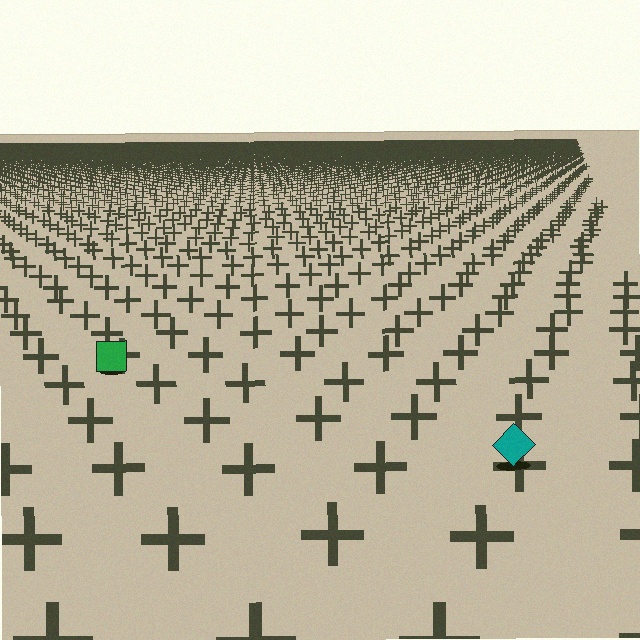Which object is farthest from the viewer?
The green square is farthest from the viewer. It appears smaller and the ground texture around it is denser.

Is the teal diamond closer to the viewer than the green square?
Yes. The teal diamond is closer — you can tell from the texture gradient: the ground texture is coarser near it.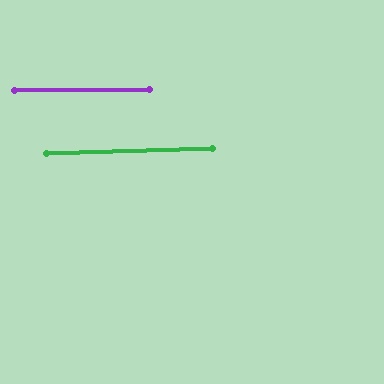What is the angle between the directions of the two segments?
Approximately 1 degree.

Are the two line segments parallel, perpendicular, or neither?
Parallel — their directions differ by only 1.0°.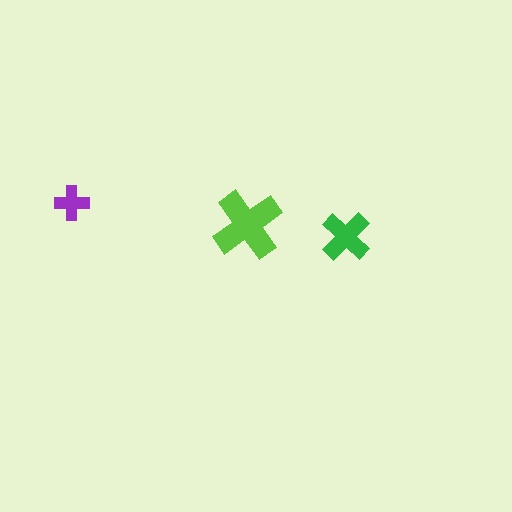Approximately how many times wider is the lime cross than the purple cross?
About 2 times wider.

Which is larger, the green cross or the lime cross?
The lime one.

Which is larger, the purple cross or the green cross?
The green one.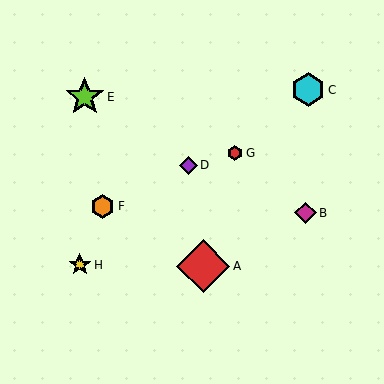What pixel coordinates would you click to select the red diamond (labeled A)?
Click at (203, 266) to select the red diamond A.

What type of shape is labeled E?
Shape E is a lime star.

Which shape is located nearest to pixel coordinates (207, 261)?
The red diamond (labeled A) at (203, 266) is nearest to that location.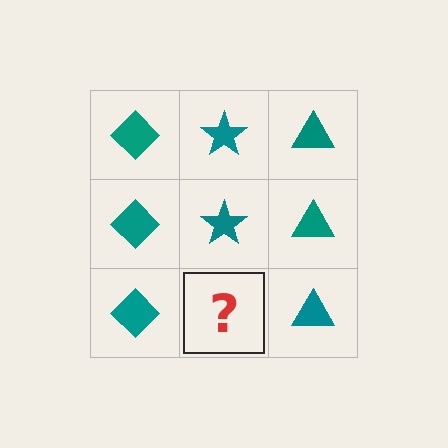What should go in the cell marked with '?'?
The missing cell should contain a teal star.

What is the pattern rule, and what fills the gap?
The rule is that each column has a consistent shape. The gap should be filled with a teal star.